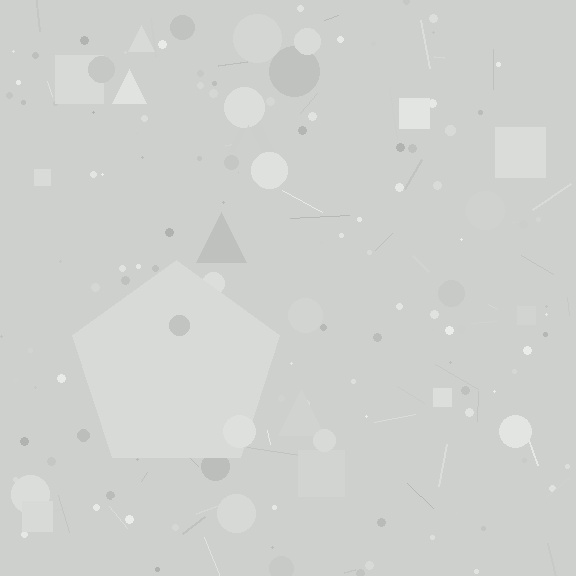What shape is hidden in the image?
A pentagon is hidden in the image.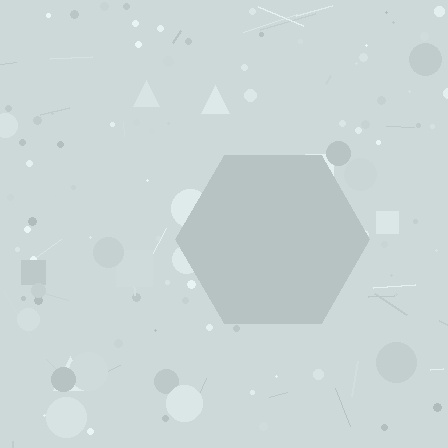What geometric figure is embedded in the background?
A hexagon is embedded in the background.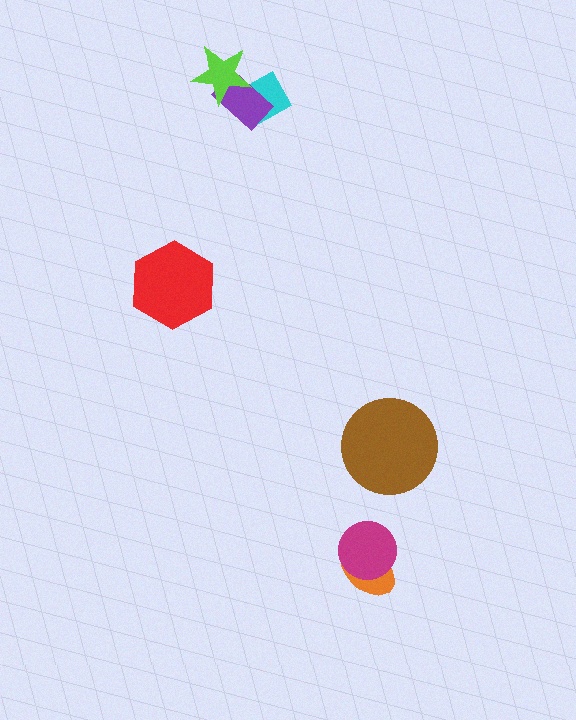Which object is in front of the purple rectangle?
The lime star is in front of the purple rectangle.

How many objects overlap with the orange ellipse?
1 object overlaps with the orange ellipse.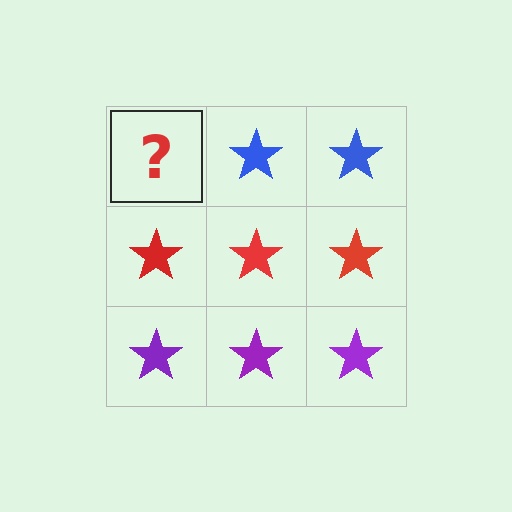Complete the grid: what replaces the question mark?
The question mark should be replaced with a blue star.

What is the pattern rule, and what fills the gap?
The rule is that each row has a consistent color. The gap should be filled with a blue star.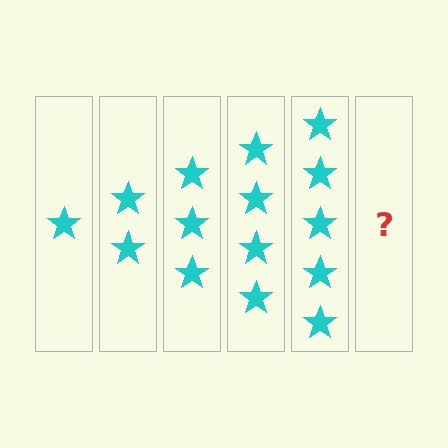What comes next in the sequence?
The next element should be 6 stars.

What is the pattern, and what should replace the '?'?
The pattern is that each step adds one more star. The '?' should be 6 stars.